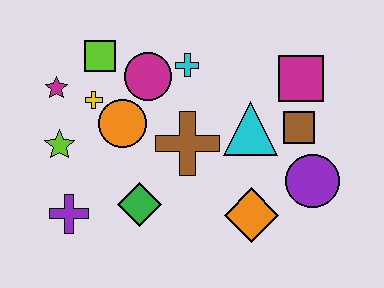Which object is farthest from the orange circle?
The purple circle is farthest from the orange circle.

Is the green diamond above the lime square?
No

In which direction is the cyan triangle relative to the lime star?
The cyan triangle is to the right of the lime star.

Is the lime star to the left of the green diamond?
Yes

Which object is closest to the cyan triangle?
The brown square is closest to the cyan triangle.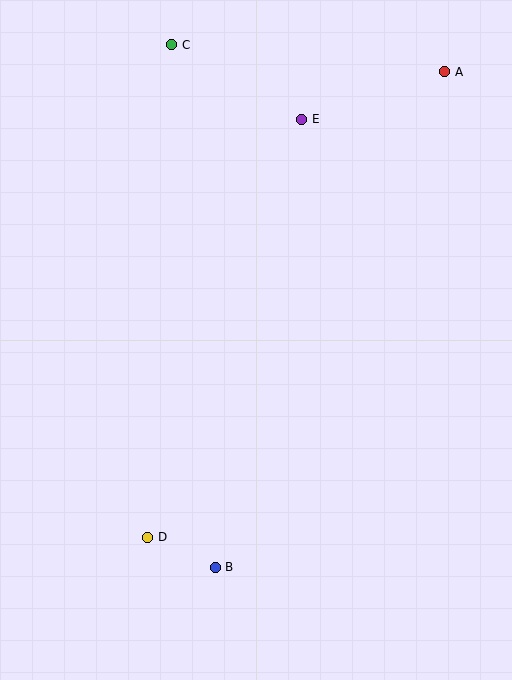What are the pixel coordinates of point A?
Point A is at (445, 72).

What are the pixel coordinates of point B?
Point B is at (215, 567).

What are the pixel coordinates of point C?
Point C is at (172, 45).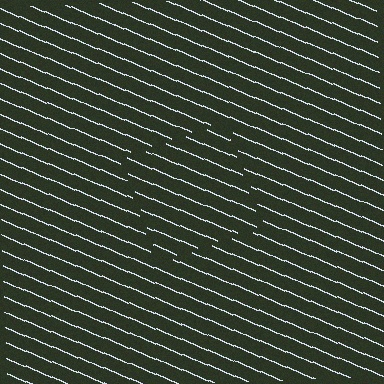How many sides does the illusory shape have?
4 sides — the line-ends trace a square.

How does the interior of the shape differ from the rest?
The interior of the shape contains the same grating, shifted by half a period — the contour is defined by the phase discontinuity where line-ends from the inner and outer gratings abut.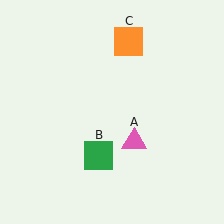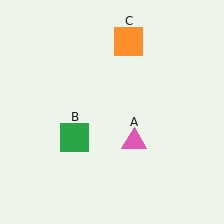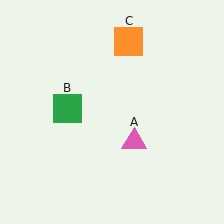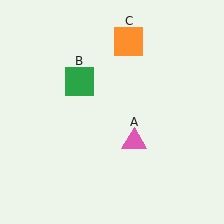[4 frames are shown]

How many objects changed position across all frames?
1 object changed position: green square (object B).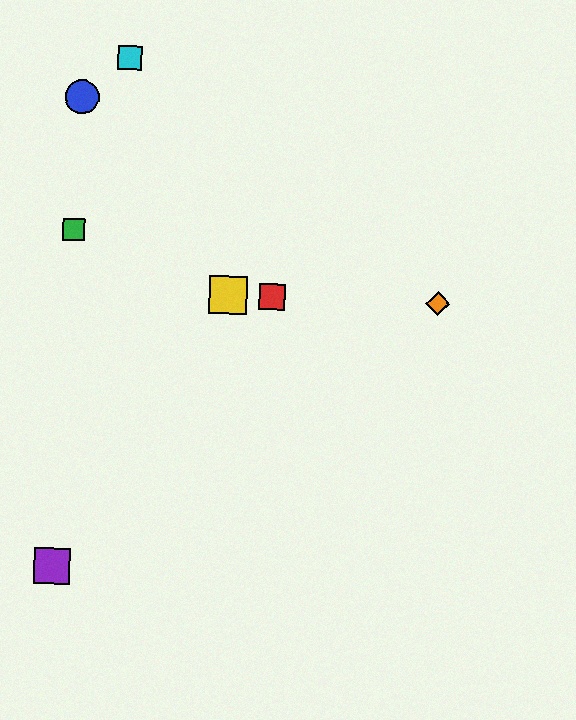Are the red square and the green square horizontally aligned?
No, the red square is at y≈297 and the green square is at y≈230.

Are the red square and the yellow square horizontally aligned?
Yes, both are at y≈297.